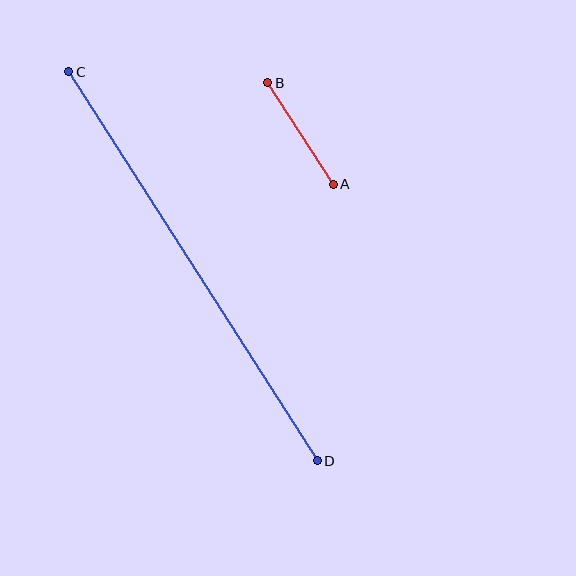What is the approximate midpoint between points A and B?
The midpoint is at approximately (301, 133) pixels.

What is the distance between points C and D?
The distance is approximately 461 pixels.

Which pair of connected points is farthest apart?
Points C and D are farthest apart.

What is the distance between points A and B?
The distance is approximately 121 pixels.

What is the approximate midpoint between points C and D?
The midpoint is at approximately (193, 266) pixels.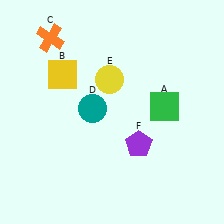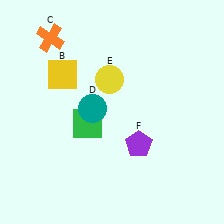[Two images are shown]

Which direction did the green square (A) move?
The green square (A) moved left.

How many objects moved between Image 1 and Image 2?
1 object moved between the two images.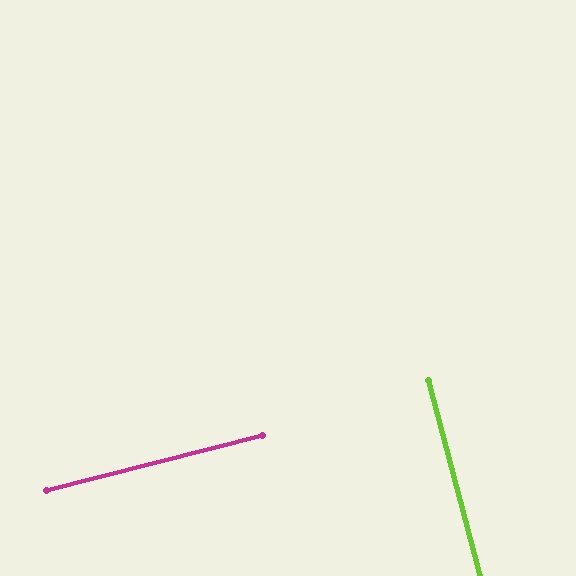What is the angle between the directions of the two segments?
Approximately 89 degrees.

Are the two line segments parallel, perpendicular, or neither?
Perpendicular — they meet at approximately 89°.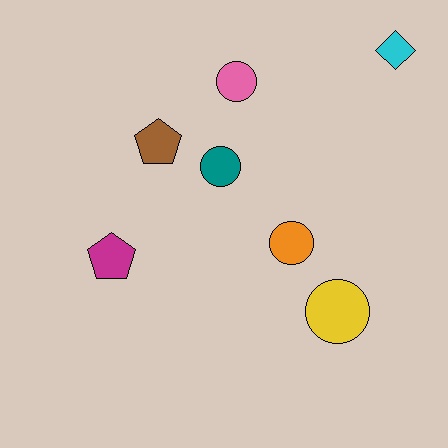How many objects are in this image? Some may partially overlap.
There are 7 objects.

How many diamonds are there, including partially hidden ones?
There is 1 diamond.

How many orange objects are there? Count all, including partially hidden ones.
There is 1 orange object.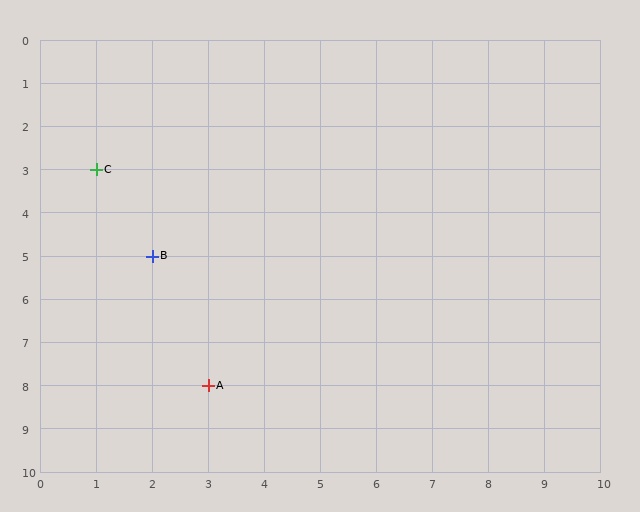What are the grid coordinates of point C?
Point C is at grid coordinates (1, 3).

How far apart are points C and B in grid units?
Points C and B are 1 column and 2 rows apart (about 2.2 grid units diagonally).